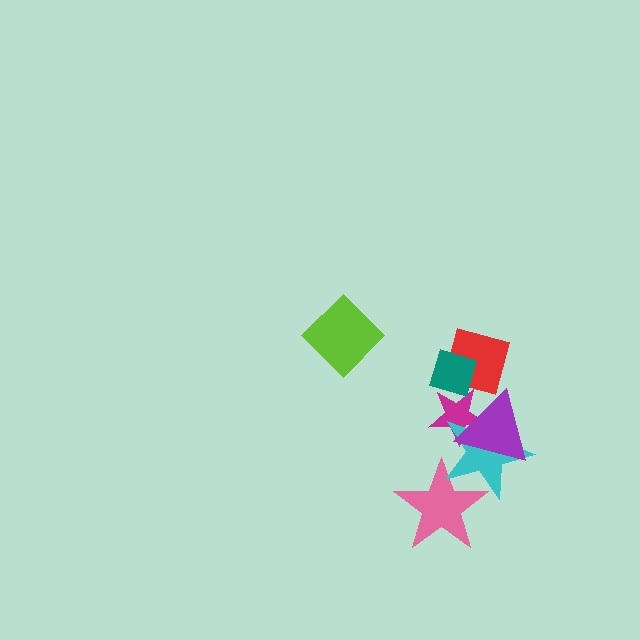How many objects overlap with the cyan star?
3 objects overlap with the cyan star.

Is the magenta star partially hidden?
Yes, it is partially covered by another shape.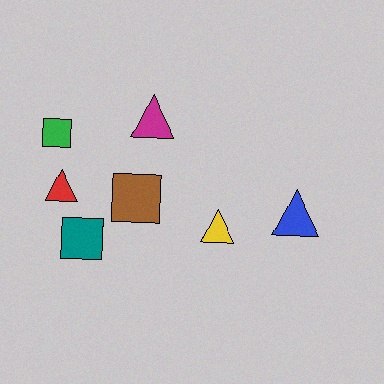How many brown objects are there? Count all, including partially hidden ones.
There is 1 brown object.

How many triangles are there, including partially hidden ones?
There are 4 triangles.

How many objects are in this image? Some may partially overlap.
There are 7 objects.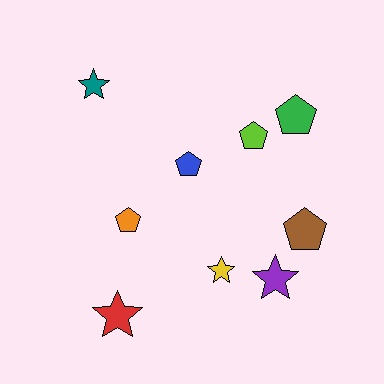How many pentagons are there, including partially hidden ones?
There are 5 pentagons.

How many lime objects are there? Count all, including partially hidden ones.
There is 1 lime object.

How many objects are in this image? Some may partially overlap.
There are 9 objects.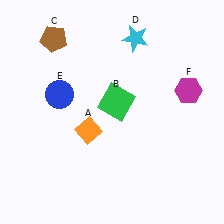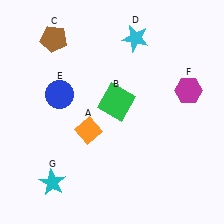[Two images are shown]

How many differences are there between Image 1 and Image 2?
There is 1 difference between the two images.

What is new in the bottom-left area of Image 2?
A cyan star (G) was added in the bottom-left area of Image 2.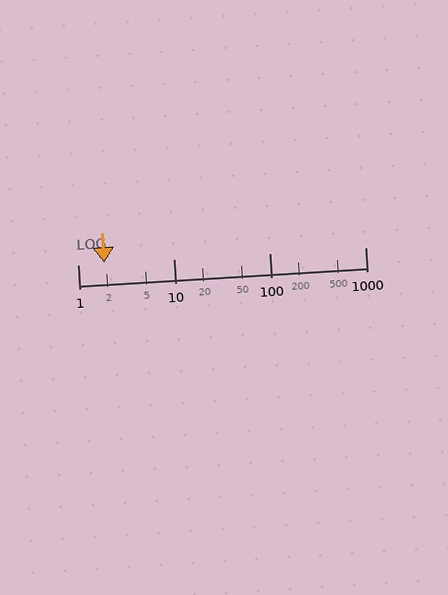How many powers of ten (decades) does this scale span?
The scale spans 3 decades, from 1 to 1000.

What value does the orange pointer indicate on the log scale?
The pointer indicates approximately 1.9.